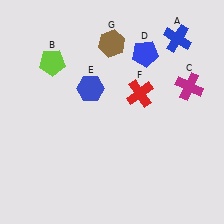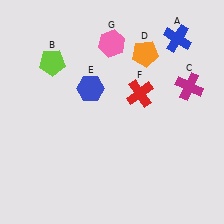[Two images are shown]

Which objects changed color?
D changed from blue to orange. G changed from brown to pink.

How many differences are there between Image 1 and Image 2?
There are 2 differences between the two images.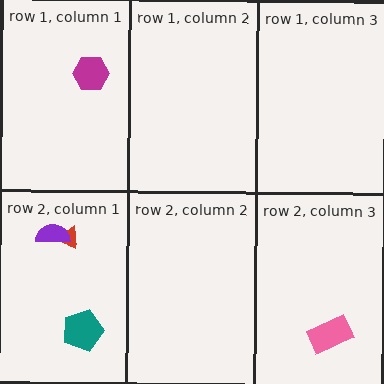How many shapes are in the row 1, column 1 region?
1.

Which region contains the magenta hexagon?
The row 1, column 1 region.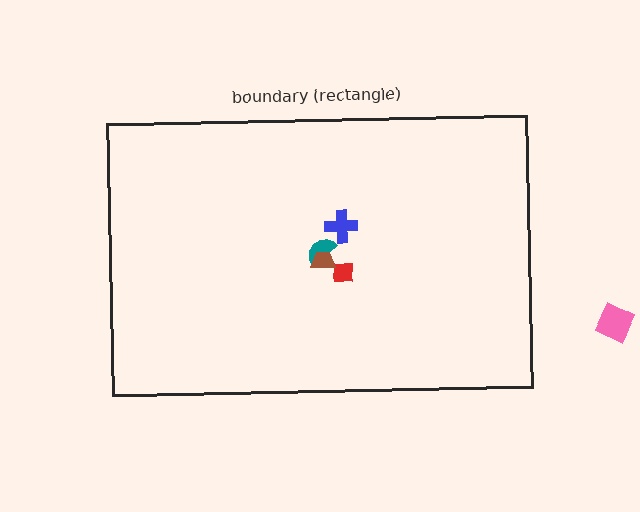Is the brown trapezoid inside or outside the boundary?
Inside.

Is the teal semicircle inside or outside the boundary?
Inside.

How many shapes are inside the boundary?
4 inside, 1 outside.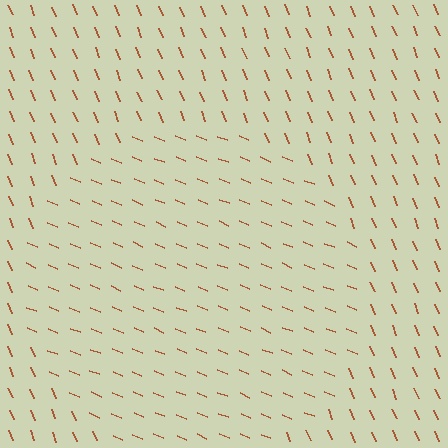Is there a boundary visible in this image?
Yes, there is a texture boundary formed by a change in line orientation.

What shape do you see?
I see a circle.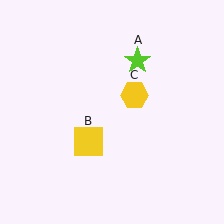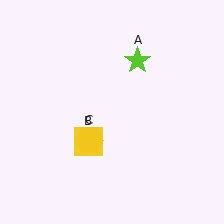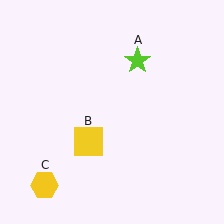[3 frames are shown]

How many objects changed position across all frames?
1 object changed position: yellow hexagon (object C).